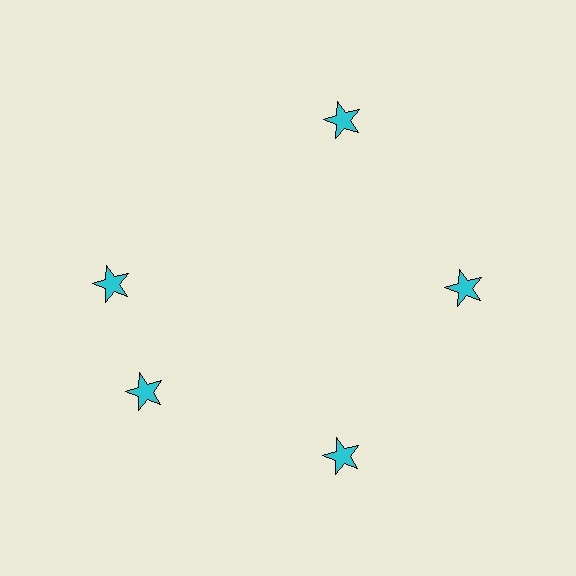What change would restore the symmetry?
The symmetry would be restored by rotating it back into even spacing with its neighbors so that all 5 stars sit at equal angles and equal distance from the center.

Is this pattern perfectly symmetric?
No. The 5 cyan stars are arranged in a ring, but one element near the 10 o'clock position is rotated out of alignment along the ring, breaking the 5-fold rotational symmetry.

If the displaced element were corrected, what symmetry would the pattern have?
It would have 5-fold rotational symmetry — the pattern would map onto itself every 72 degrees.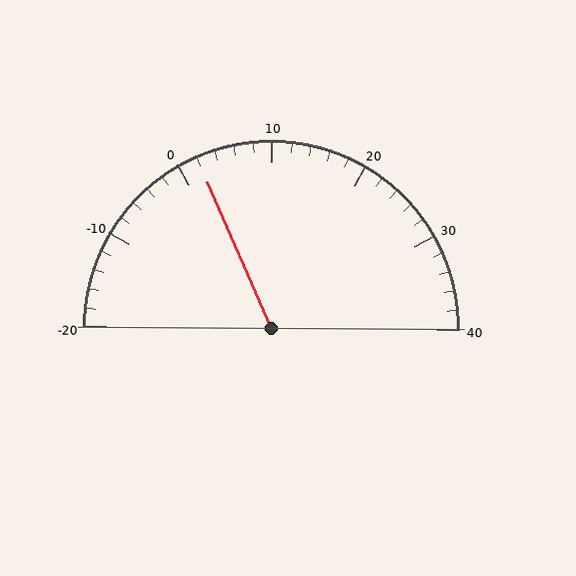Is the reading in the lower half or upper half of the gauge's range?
The reading is in the lower half of the range (-20 to 40).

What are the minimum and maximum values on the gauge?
The gauge ranges from -20 to 40.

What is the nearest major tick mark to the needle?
The nearest major tick mark is 0.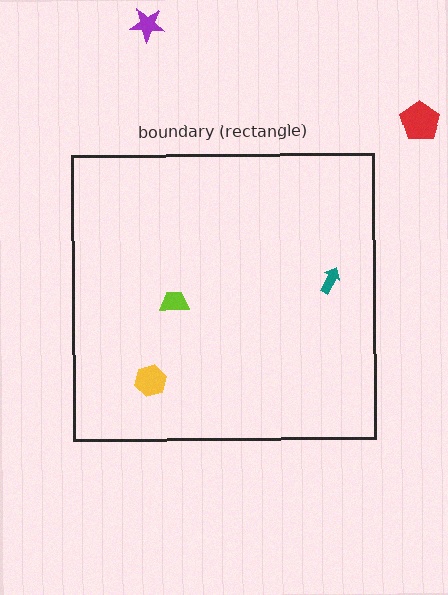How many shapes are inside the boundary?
3 inside, 2 outside.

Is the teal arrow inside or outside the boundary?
Inside.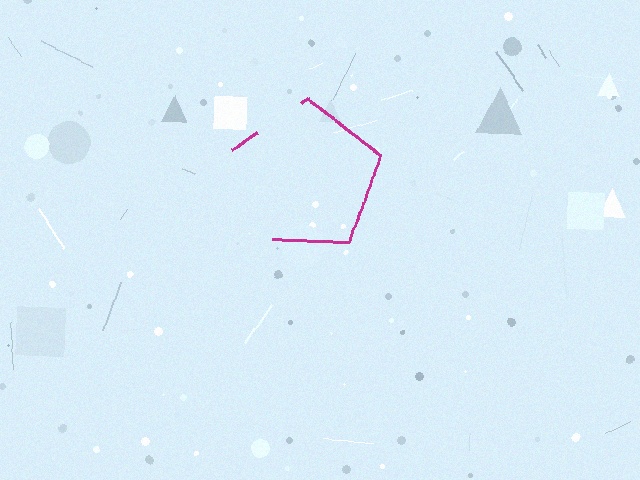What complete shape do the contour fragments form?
The contour fragments form a pentagon.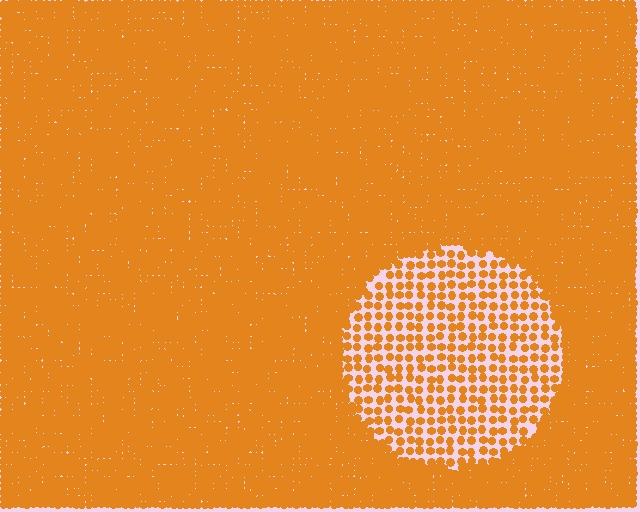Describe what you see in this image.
The image contains small orange elements arranged at two different densities. A circle-shaped region is visible where the elements are less densely packed than the surrounding area.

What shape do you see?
I see a circle.